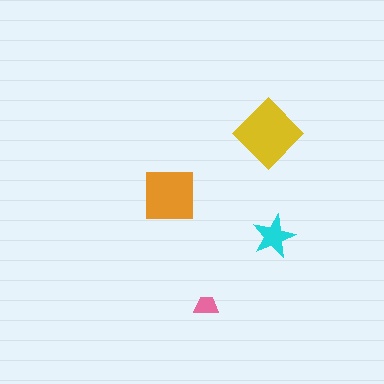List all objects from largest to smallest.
The yellow diamond, the orange square, the cyan star, the pink trapezoid.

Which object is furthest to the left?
The orange square is leftmost.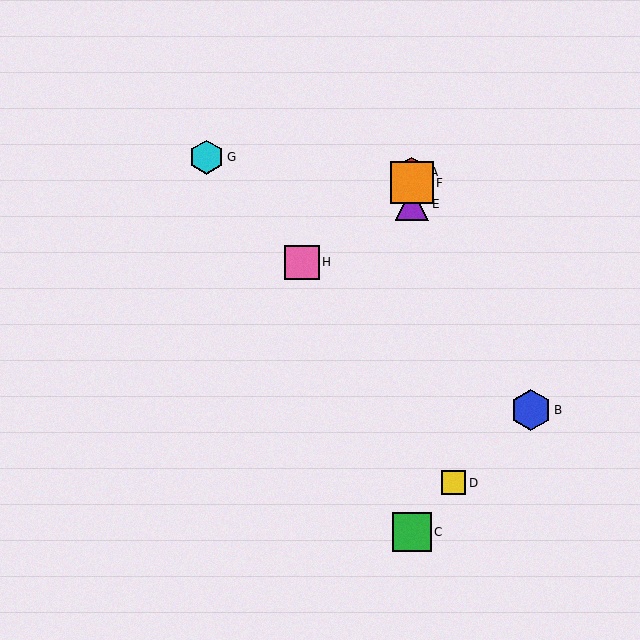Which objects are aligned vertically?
Objects A, C, E, F are aligned vertically.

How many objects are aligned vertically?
4 objects (A, C, E, F) are aligned vertically.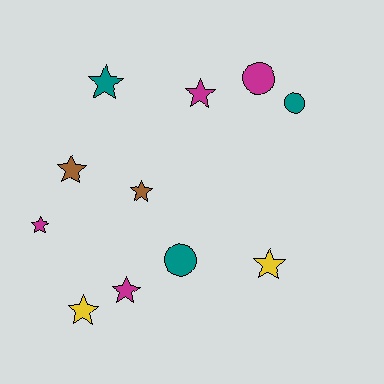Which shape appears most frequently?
Star, with 8 objects.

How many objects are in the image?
There are 11 objects.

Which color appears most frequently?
Magenta, with 4 objects.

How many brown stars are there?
There are 2 brown stars.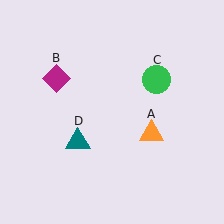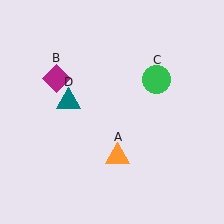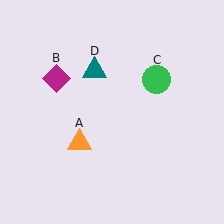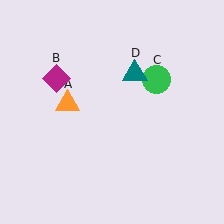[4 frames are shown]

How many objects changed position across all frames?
2 objects changed position: orange triangle (object A), teal triangle (object D).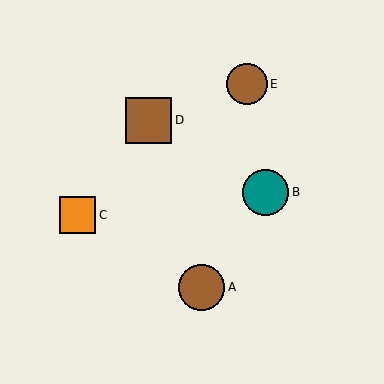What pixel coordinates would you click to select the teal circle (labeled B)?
Click at (266, 192) to select the teal circle B.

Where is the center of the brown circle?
The center of the brown circle is at (247, 84).